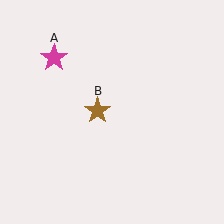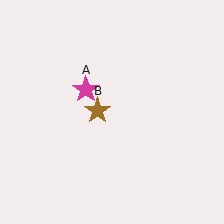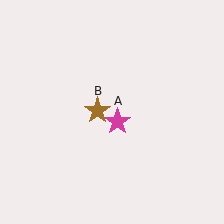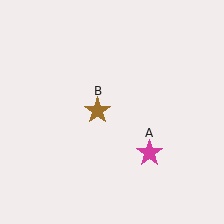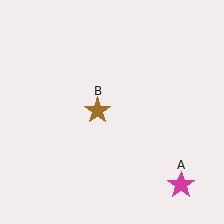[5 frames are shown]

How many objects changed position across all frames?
1 object changed position: magenta star (object A).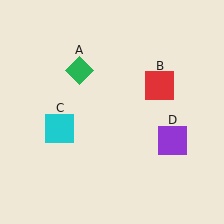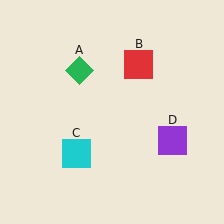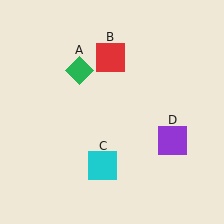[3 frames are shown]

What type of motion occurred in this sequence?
The red square (object B), cyan square (object C) rotated counterclockwise around the center of the scene.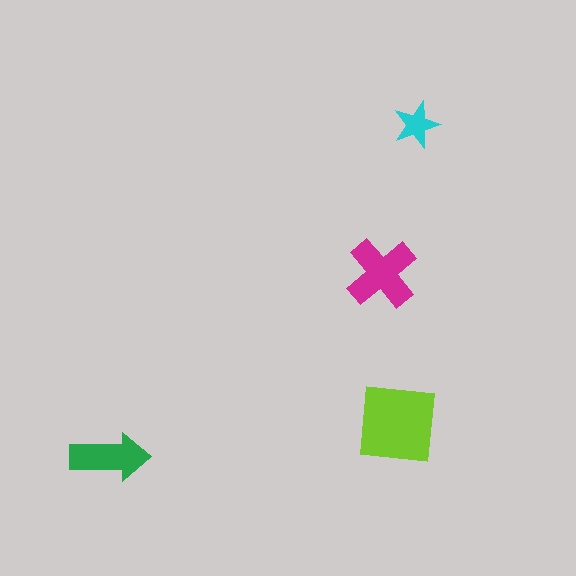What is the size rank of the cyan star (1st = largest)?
4th.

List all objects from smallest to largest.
The cyan star, the green arrow, the magenta cross, the lime square.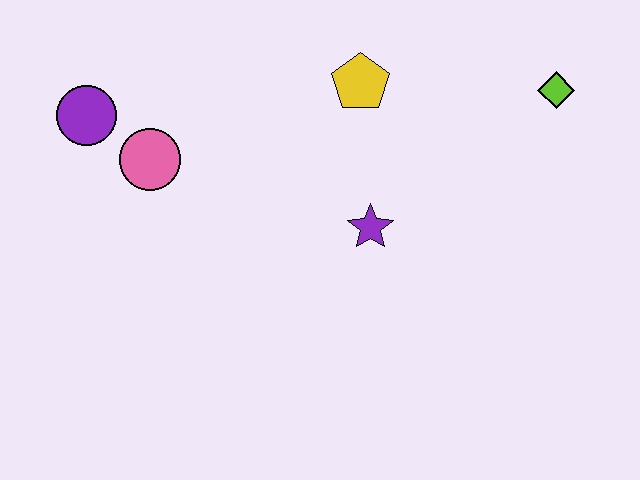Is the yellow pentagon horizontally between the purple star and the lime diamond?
No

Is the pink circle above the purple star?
Yes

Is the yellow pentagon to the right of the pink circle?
Yes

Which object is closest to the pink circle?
The purple circle is closest to the pink circle.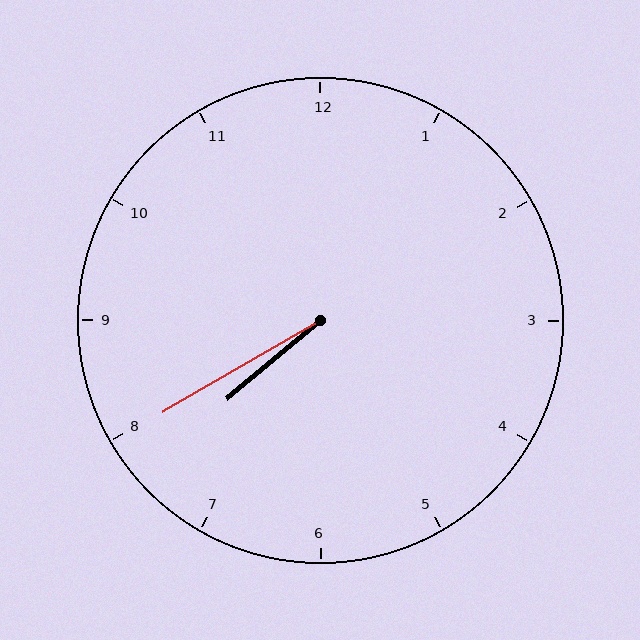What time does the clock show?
7:40.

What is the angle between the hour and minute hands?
Approximately 10 degrees.